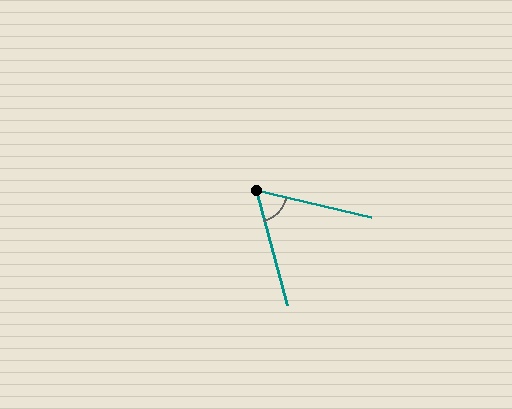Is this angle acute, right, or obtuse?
It is acute.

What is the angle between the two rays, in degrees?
Approximately 62 degrees.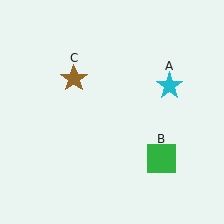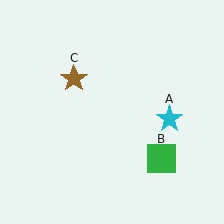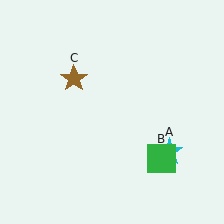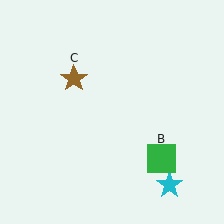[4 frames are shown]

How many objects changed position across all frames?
1 object changed position: cyan star (object A).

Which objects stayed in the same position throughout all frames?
Green square (object B) and brown star (object C) remained stationary.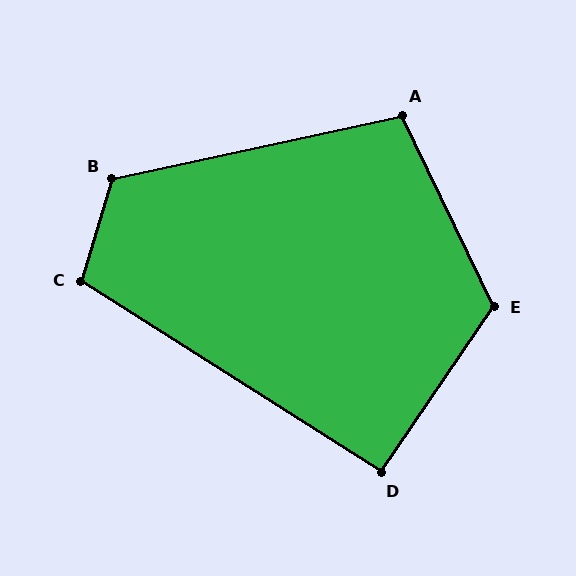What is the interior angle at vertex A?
Approximately 103 degrees (obtuse).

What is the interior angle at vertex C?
Approximately 106 degrees (obtuse).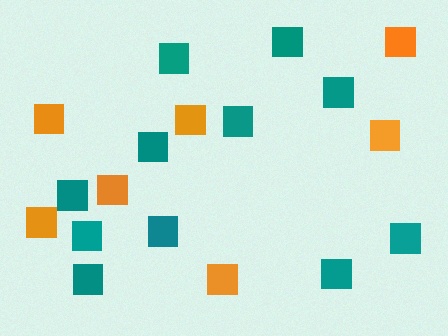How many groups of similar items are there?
There are 2 groups: one group of orange squares (7) and one group of teal squares (11).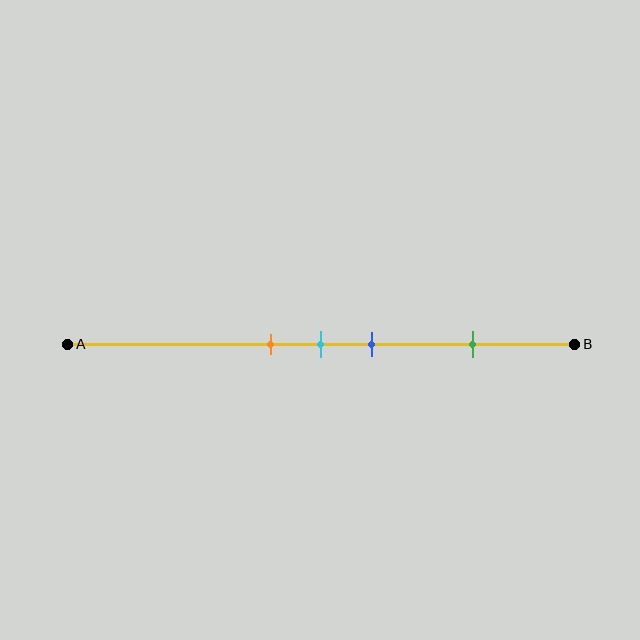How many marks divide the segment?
There are 4 marks dividing the segment.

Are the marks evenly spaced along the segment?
No, the marks are not evenly spaced.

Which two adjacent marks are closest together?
The orange and cyan marks are the closest adjacent pair.